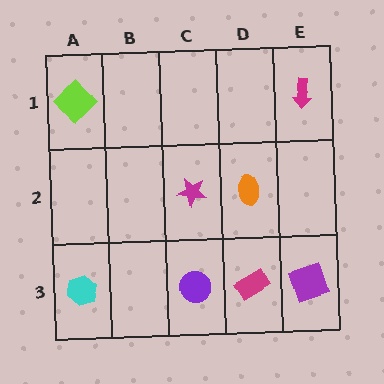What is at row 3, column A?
A cyan hexagon.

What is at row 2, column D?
An orange ellipse.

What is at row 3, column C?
A purple circle.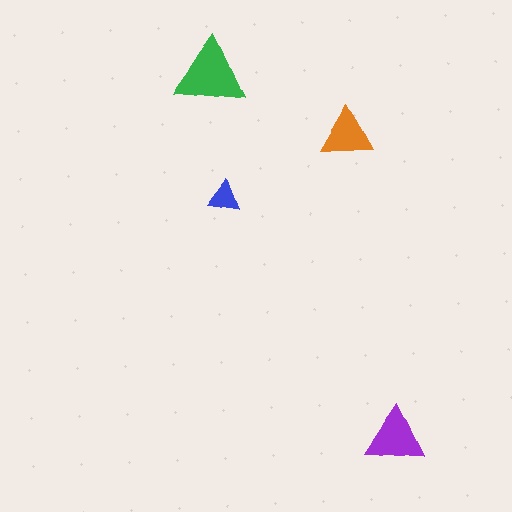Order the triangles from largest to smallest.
the green one, the purple one, the orange one, the blue one.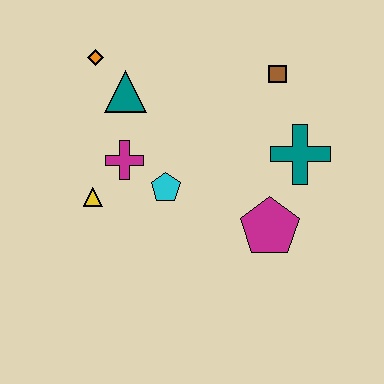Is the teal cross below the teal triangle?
Yes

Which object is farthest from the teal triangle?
The magenta pentagon is farthest from the teal triangle.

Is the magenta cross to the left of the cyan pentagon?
Yes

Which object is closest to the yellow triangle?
The magenta cross is closest to the yellow triangle.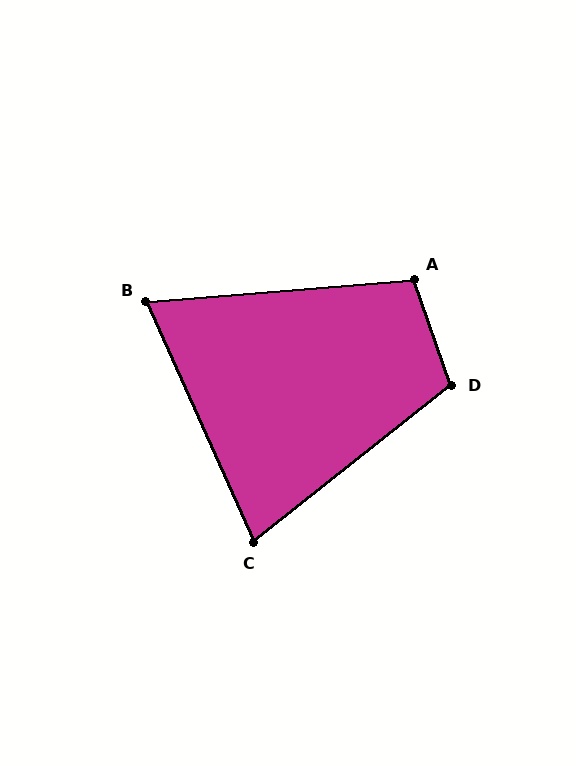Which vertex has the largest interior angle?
D, at approximately 109 degrees.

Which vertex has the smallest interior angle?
B, at approximately 71 degrees.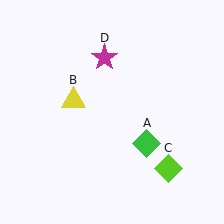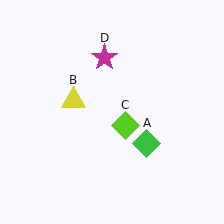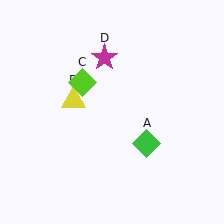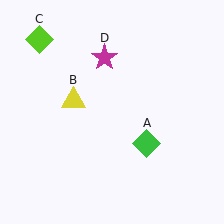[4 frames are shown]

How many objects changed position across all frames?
1 object changed position: lime diamond (object C).